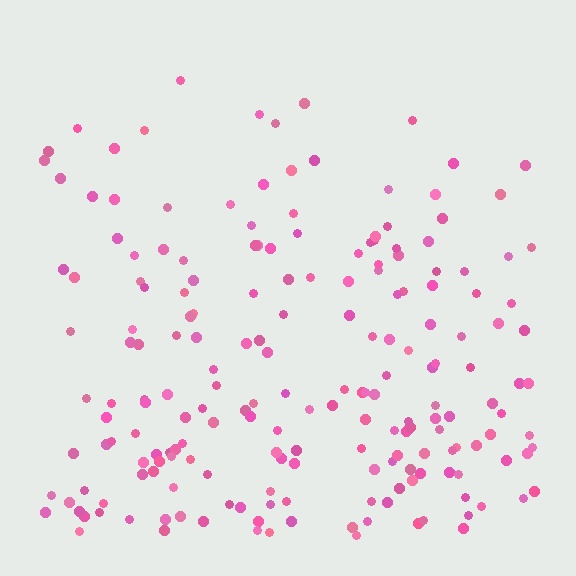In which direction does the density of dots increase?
From top to bottom, with the bottom side densest.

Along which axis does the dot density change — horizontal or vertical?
Vertical.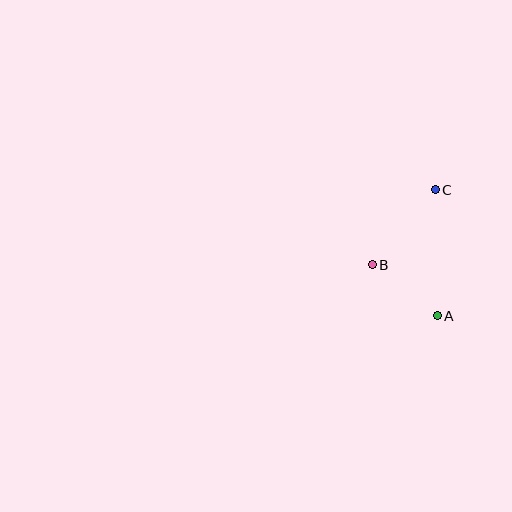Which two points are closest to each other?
Points A and B are closest to each other.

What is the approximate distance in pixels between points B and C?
The distance between B and C is approximately 98 pixels.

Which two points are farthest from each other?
Points A and C are farthest from each other.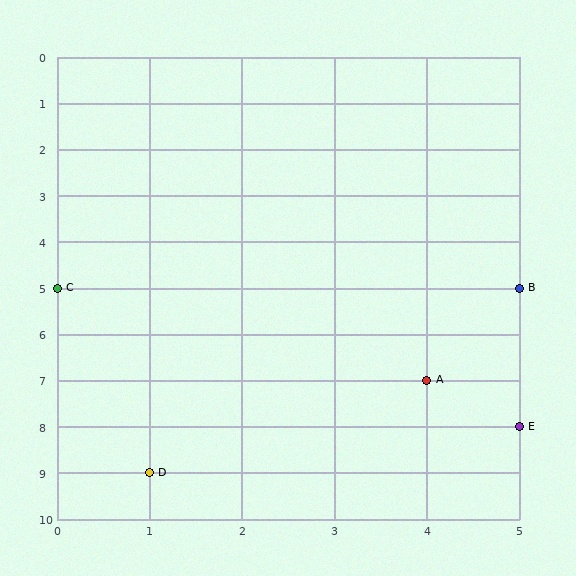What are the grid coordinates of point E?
Point E is at grid coordinates (5, 8).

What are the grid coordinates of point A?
Point A is at grid coordinates (4, 7).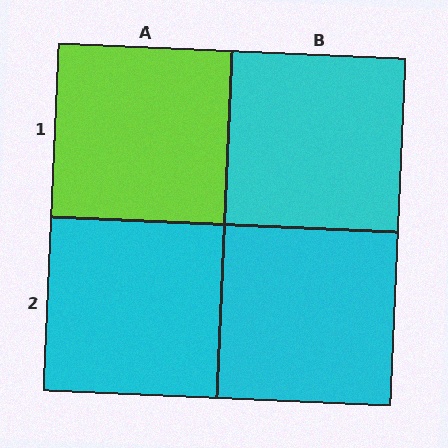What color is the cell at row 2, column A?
Cyan.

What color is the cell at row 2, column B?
Cyan.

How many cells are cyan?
3 cells are cyan.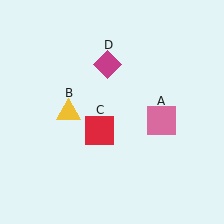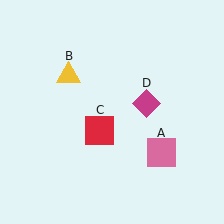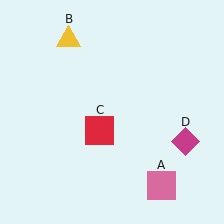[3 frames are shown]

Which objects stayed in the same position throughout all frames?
Red square (object C) remained stationary.